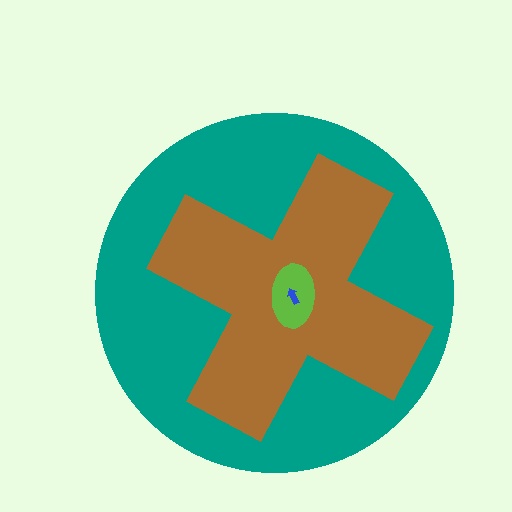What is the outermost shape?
The teal circle.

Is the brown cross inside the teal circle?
Yes.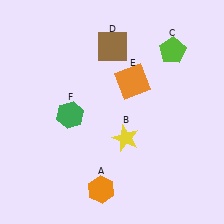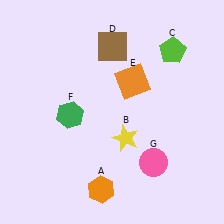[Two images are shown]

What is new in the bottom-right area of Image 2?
A pink circle (G) was added in the bottom-right area of Image 2.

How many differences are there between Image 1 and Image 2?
There is 1 difference between the two images.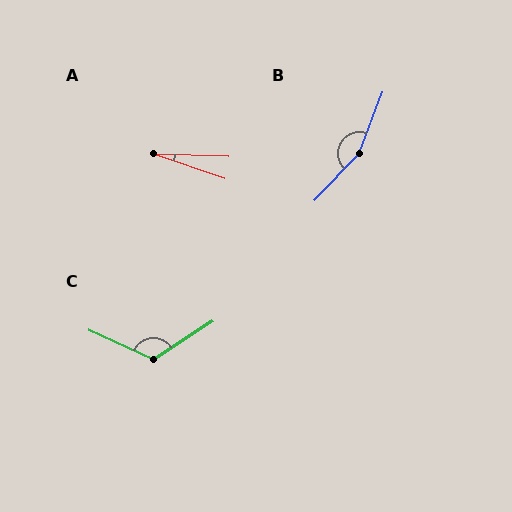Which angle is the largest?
B, at approximately 157 degrees.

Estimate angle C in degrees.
Approximately 122 degrees.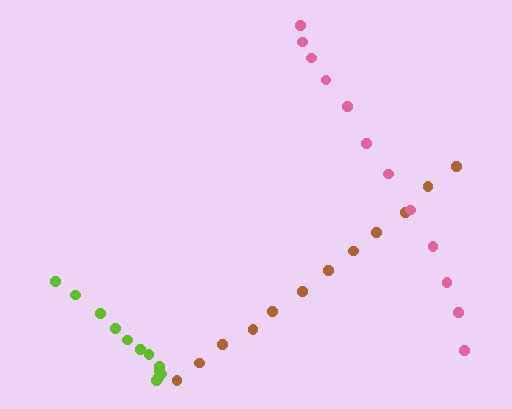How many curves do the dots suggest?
There are 3 distinct paths.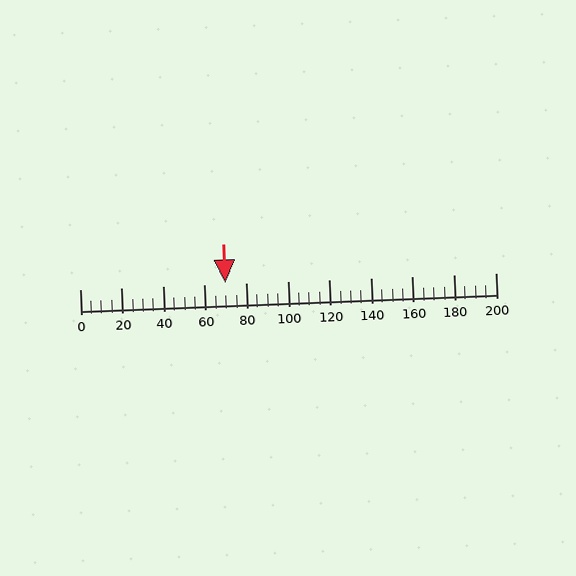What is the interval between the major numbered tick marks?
The major tick marks are spaced 20 units apart.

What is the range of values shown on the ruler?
The ruler shows values from 0 to 200.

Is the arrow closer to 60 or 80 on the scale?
The arrow is closer to 80.